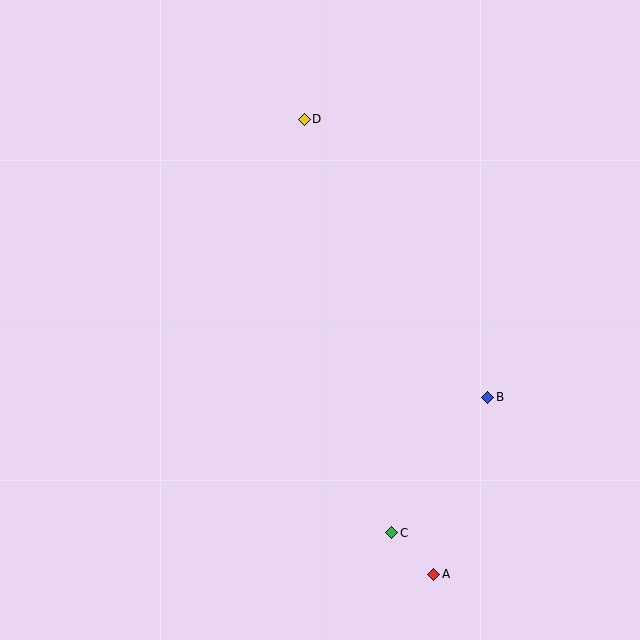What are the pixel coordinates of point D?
Point D is at (304, 119).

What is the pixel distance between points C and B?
The distance between C and B is 166 pixels.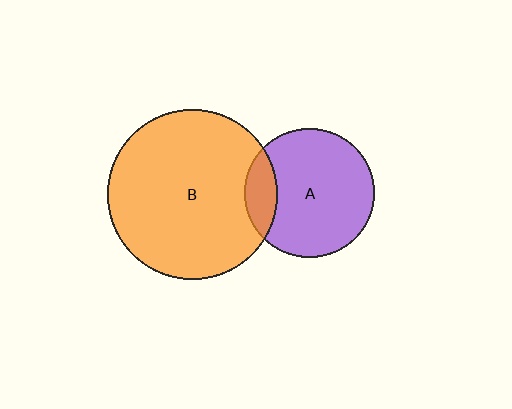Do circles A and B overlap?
Yes.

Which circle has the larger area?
Circle B (orange).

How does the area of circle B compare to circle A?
Approximately 1.7 times.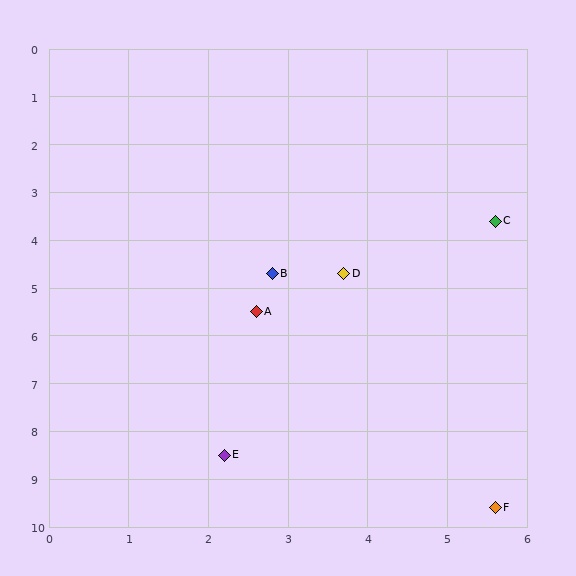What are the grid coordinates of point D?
Point D is at approximately (3.7, 4.7).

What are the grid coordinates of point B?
Point B is at approximately (2.8, 4.7).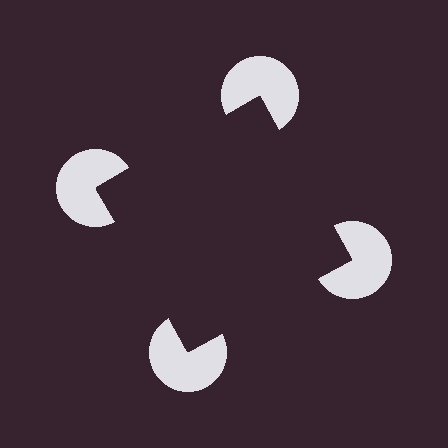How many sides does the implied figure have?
4 sides.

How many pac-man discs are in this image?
There are 4 — one at each vertex of the illusory square.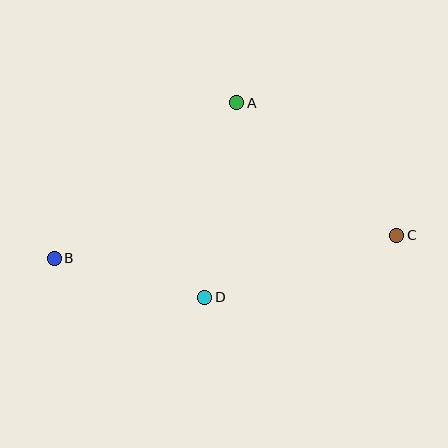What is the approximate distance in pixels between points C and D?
The distance between C and D is approximately 202 pixels.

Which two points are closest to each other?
Points B and D are closest to each other.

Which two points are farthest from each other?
Points B and C are farthest from each other.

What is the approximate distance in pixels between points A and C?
The distance between A and C is approximately 207 pixels.